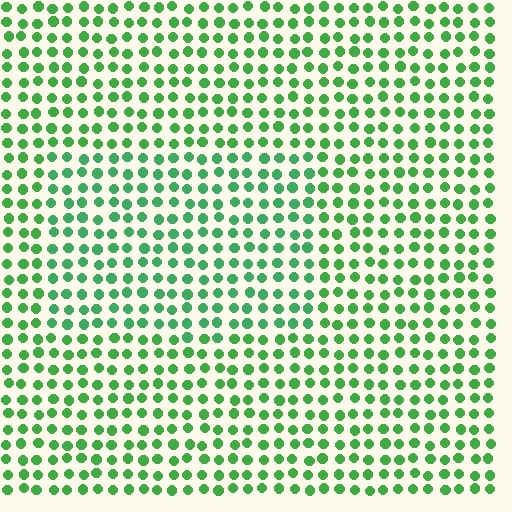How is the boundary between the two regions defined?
The boundary is defined purely by a slight shift in hue (about 16 degrees). Spacing, size, and orientation are identical on both sides.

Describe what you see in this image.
The image is filled with small green elements in a uniform arrangement. A rectangle-shaped region is visible where the elements are tinted to a slightly different hue, forming a subtle color boundary.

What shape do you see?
I see a rectangle.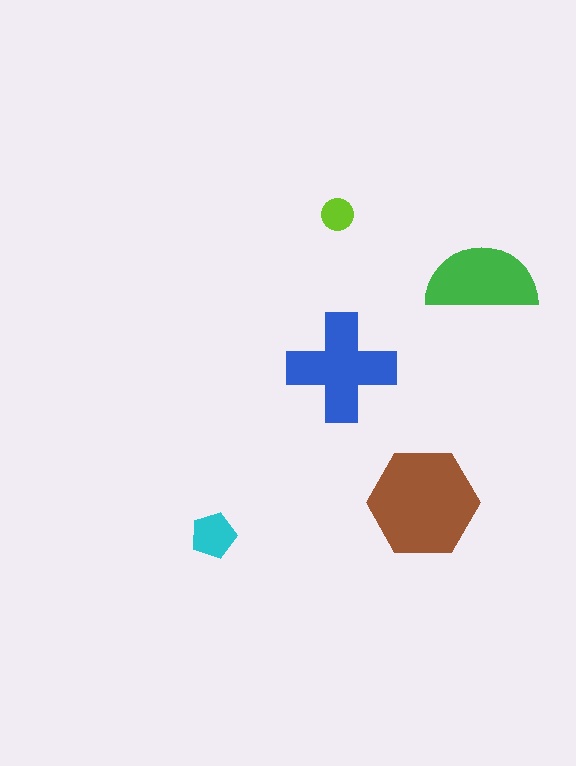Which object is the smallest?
The lime circle.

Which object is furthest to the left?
The cyan pentagon is leftmost.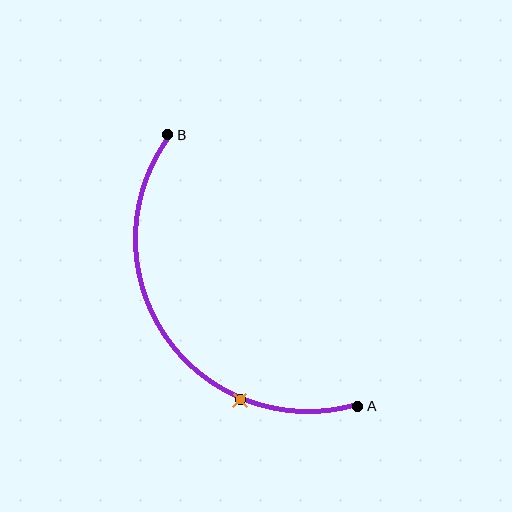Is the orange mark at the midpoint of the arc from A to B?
No. The orange mark lies on the arc but is closer to endpoint A. The arc midpoint would be at the point on the curve equidistant along the arc from both A and B.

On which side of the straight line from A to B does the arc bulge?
The arc bulges below and to the left of the straight line connecting A and B.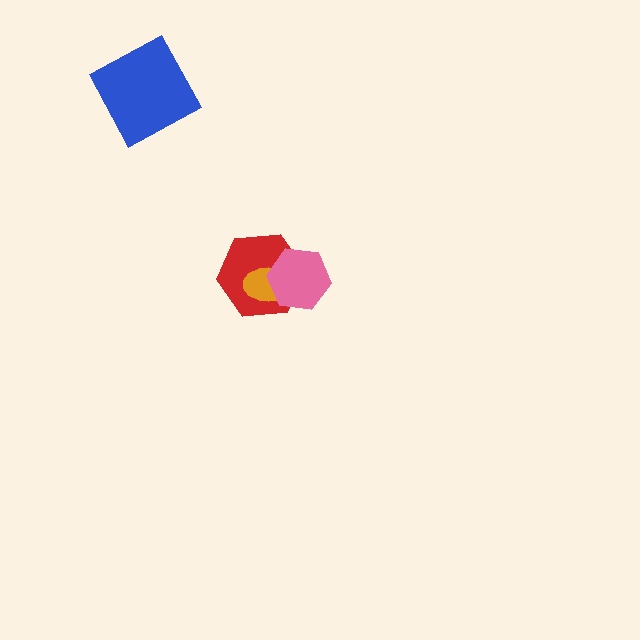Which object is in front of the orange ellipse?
The pink hexagon is in front of the orange ellipse.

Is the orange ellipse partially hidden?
Yes, it is partially covered by another shape.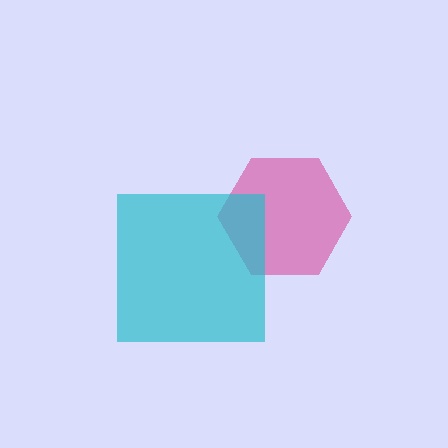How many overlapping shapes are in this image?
There are 2 overlapping shapes in the image.